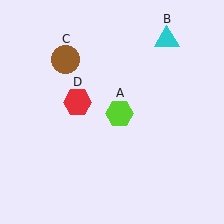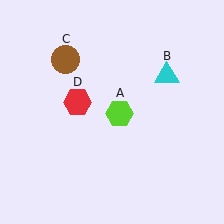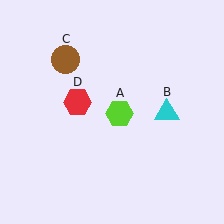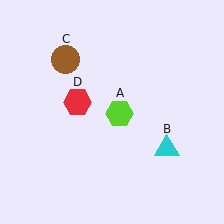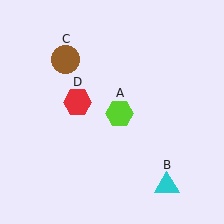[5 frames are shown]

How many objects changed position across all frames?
1 object changed position: cyan triangle (object B).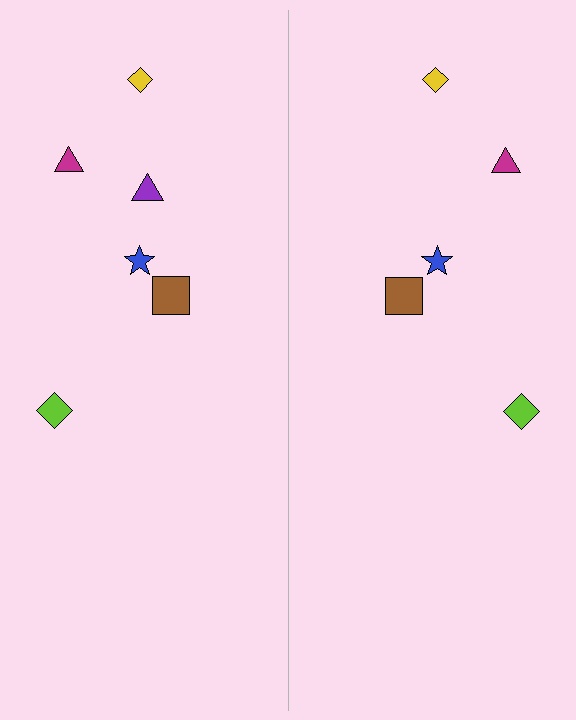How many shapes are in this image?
There are 11 shapes in this image.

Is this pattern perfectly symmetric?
No, the pattern is not perfectly symmetric. A purple triangle is missing from the right side.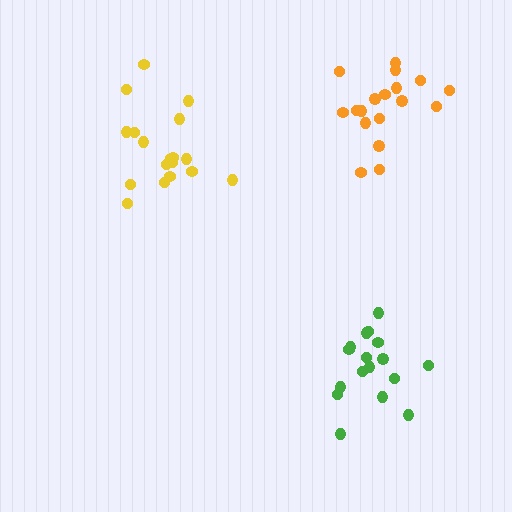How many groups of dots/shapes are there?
There are 3 groups.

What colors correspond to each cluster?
The clusters are colored: yellow, green, orange.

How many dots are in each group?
Group 1: 18 dots, Group 2: 17 dots, Group 3: 18 dots (53 total).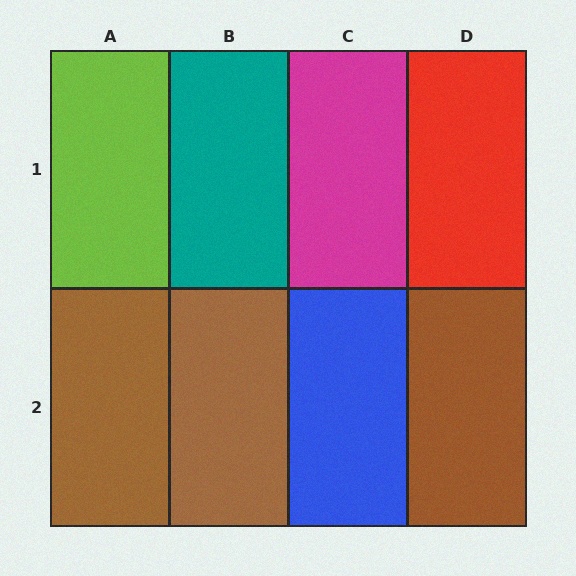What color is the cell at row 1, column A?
Lime.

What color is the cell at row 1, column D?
Red.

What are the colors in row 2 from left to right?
Brown, brown, blue, brown.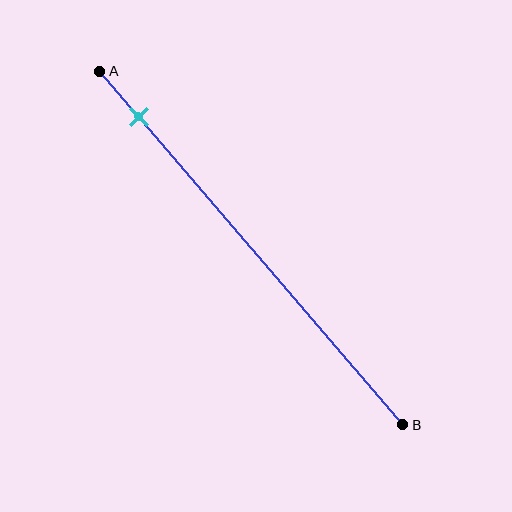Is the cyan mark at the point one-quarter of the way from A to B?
No, the mark is at about 15% from A, not at the 25% one-quarter point.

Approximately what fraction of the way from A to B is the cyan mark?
The cyan mark is approximately 15% of the way from A to B.